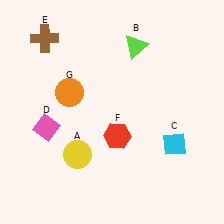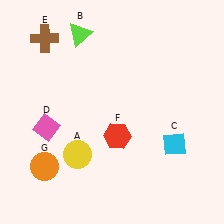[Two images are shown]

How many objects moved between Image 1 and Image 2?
2 objects moved between the two images.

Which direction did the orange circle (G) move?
The orange circle (G) moved down.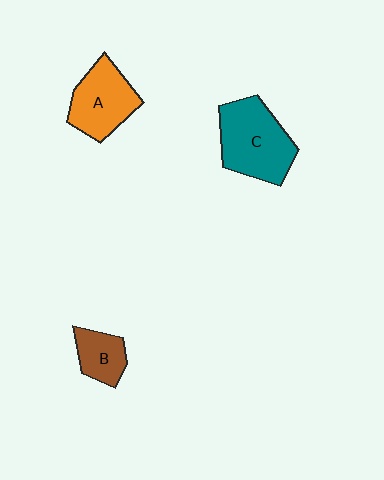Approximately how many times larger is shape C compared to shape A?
Approximately 1.3 times.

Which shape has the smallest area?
Shape B (brown).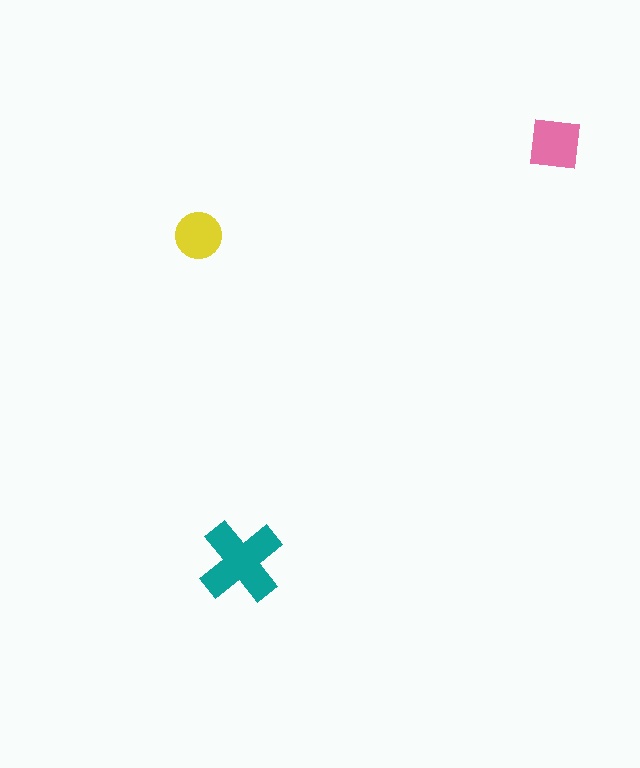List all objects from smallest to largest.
The yellow circle, the pink square, the teal cross.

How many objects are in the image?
There are 3 objects in the image.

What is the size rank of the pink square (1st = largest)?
2nd.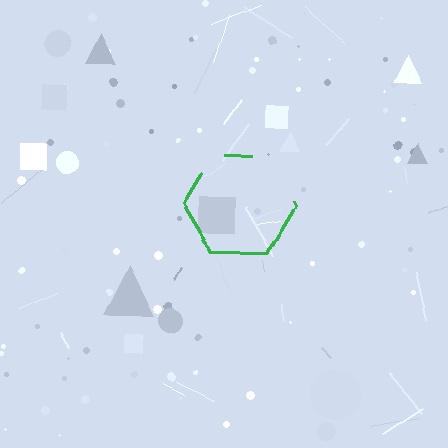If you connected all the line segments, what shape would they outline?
They would outline a hexagon.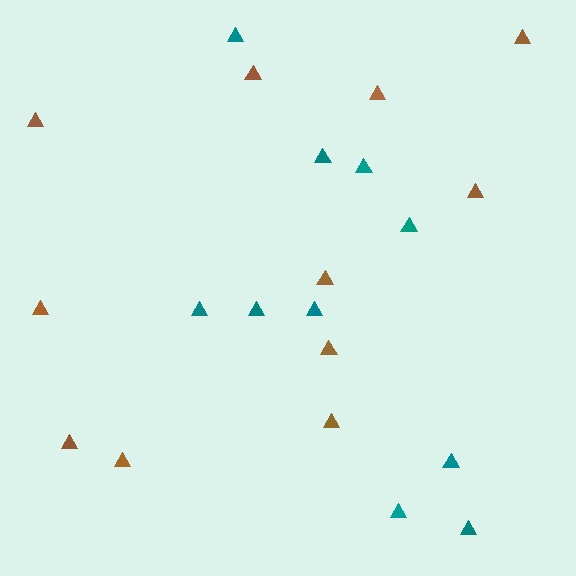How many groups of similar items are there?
There are 2 groups: one group of brown triangles (11) and one group of teal triangles (10).